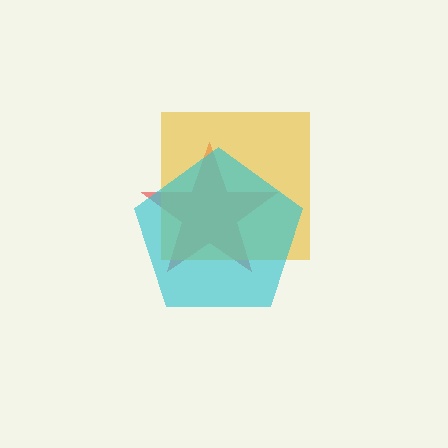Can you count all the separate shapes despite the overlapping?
Yes, there are 3 separate shapes.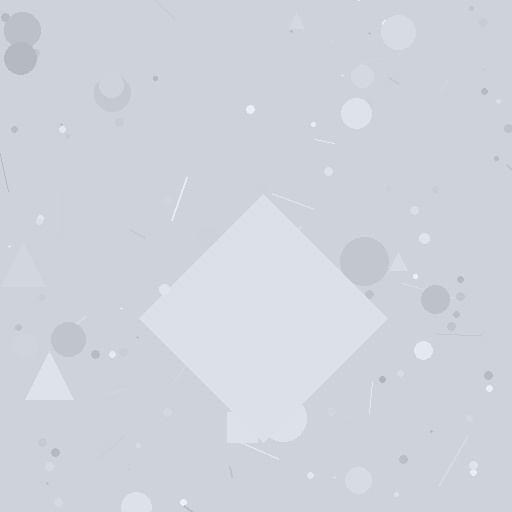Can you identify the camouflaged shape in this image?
The camouflaged shape is a diamond.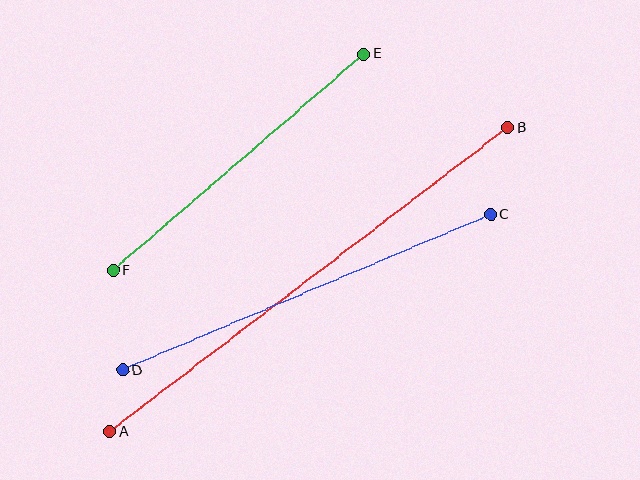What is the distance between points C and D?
The distance is approximately 399 pixels.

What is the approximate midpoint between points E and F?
The midpoint is at approximately (238, 162) pixels.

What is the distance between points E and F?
The distance is approximately 331 pixels.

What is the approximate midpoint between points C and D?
The midpoint is at approximately (307, 292) pixels.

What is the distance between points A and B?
The distance is approximately 501 pixels.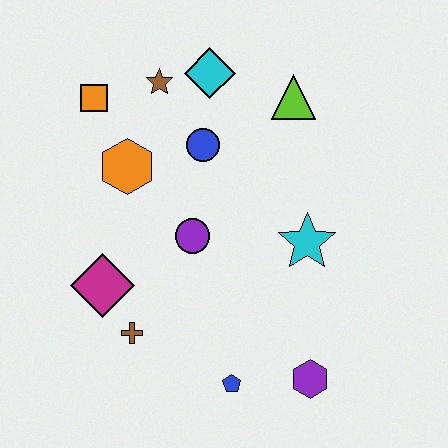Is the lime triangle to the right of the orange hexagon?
Yes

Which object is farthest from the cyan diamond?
The purple hexagon is farthest from the cyan diamond.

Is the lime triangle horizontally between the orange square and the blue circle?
No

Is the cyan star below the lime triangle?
Yes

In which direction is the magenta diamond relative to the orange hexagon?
The magenta diamond is below the orange hexagon.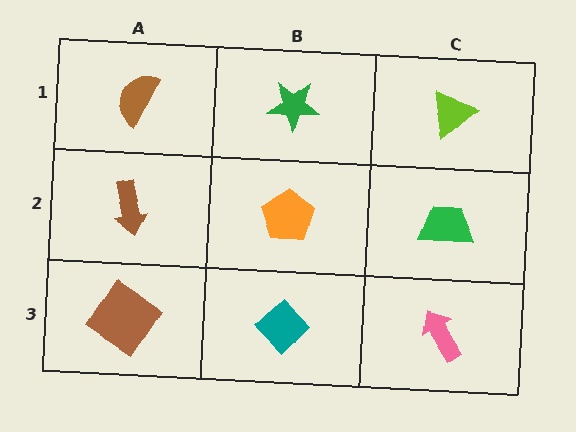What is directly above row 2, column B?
A green star.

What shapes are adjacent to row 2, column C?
A lime triangle (row 1, column C), a pink arrow (row 3, column C), an orange pentagon (row 2, column B).